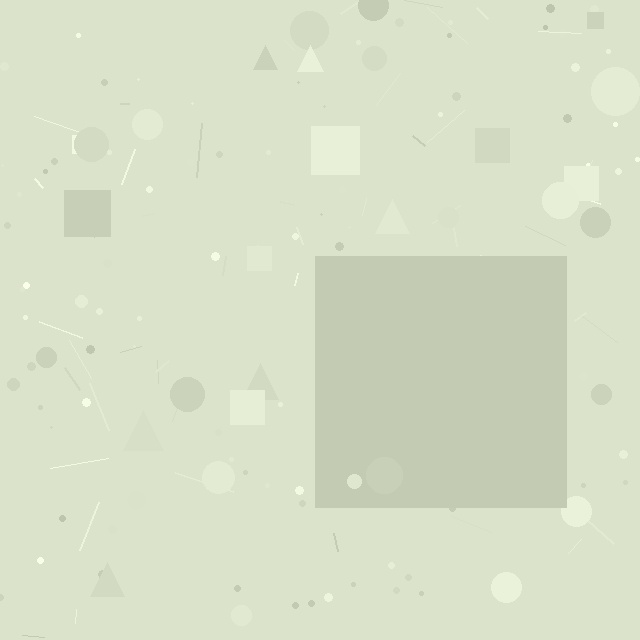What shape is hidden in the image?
A square is hidden in the image.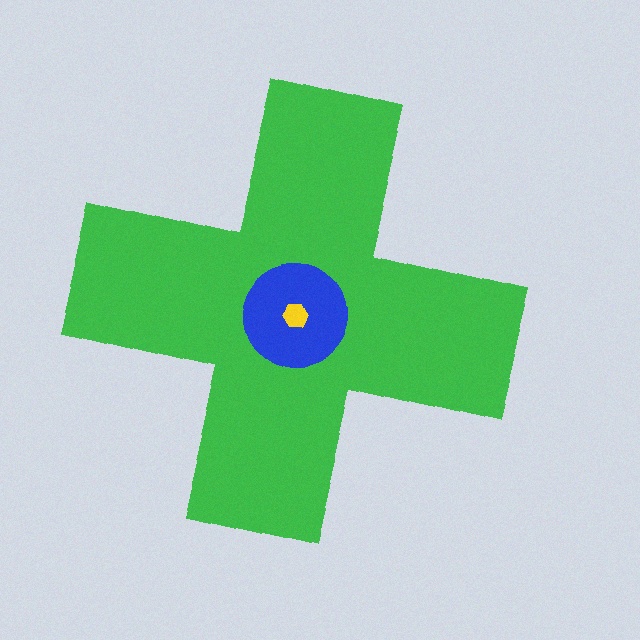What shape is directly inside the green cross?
The blue circle.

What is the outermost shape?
The green cross.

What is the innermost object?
The yellow hexagon.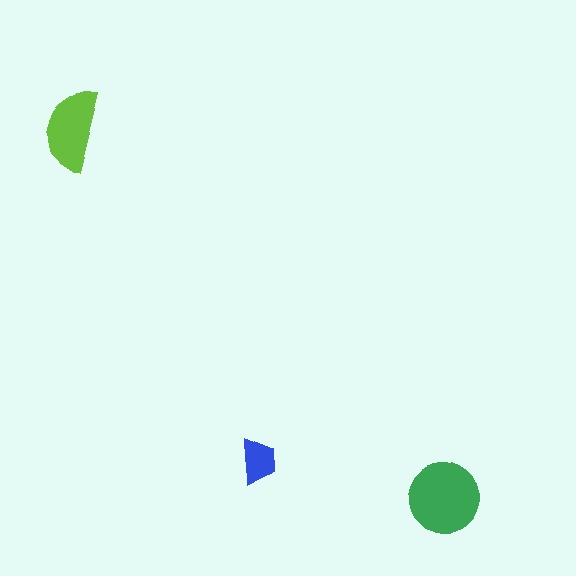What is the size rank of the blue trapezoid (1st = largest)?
3rd.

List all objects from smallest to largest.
The blue trapezoid, the lime semicircle, the green circle.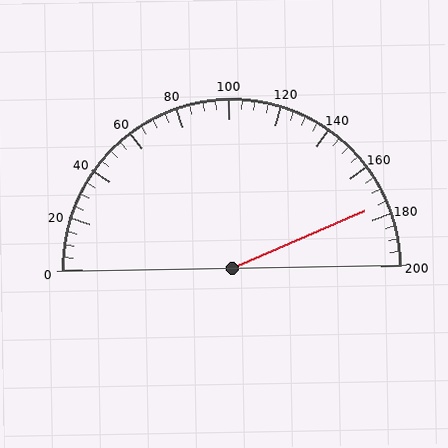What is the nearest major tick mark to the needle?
The nearest major tick mark is 180.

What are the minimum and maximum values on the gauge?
The gauge ranges from 0 to 200.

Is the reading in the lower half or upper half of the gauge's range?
The reading is in the upper half of the range (0 to 200).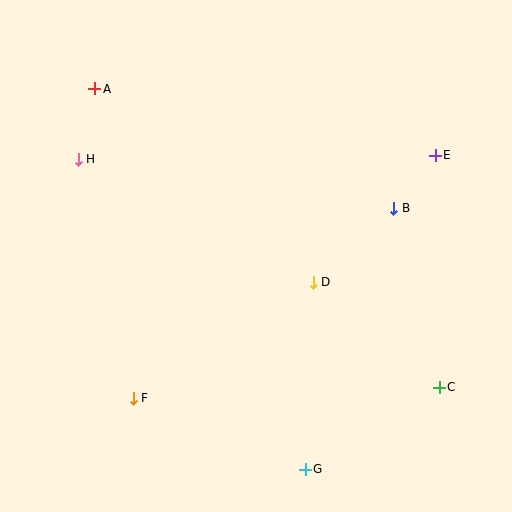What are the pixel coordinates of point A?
Point A is at (95, 89).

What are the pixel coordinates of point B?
Point B is at (394, 208).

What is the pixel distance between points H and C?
The distance between H and C is 427 pixels.